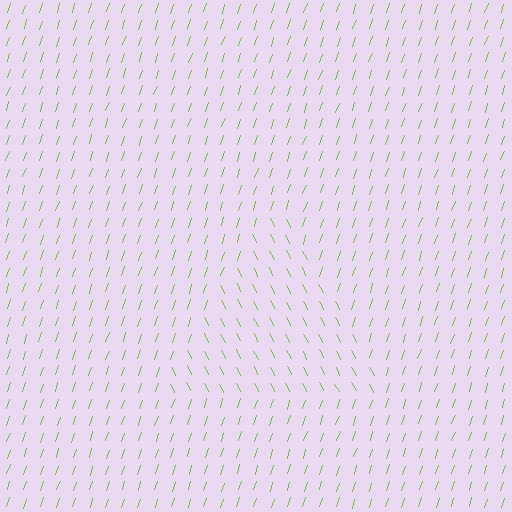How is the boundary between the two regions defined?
The boundary is defined purely by a change in line orientation (approximately 45 degrees difference). All lines are the same color and thickness.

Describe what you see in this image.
The image is filled with small lime line segments. A triangle region in the image has lines oriented differently from the surrounding lines, creating a visible texture boundary.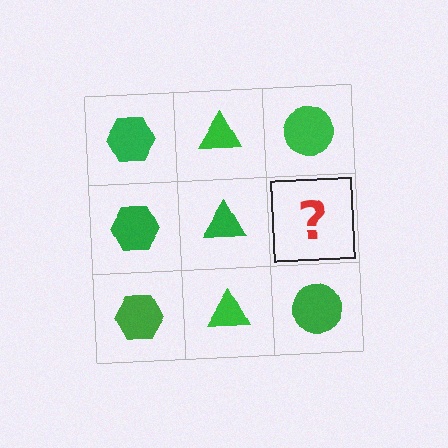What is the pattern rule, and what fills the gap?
The rule is that each column has a consistent shape. The gap should be filled with a green circle.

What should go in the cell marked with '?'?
The missing cell should contain a green circle.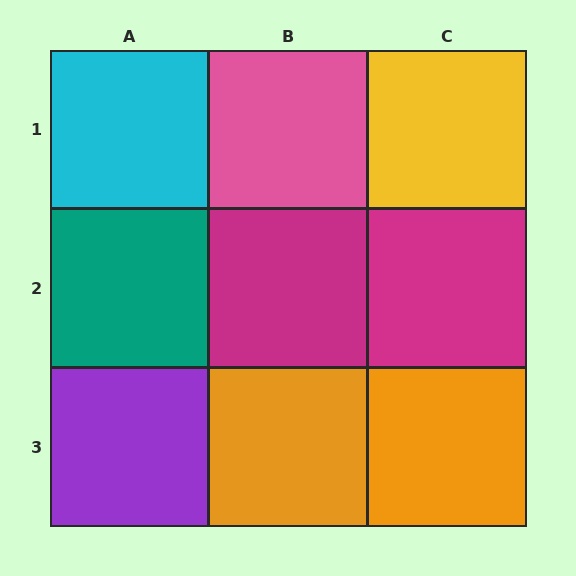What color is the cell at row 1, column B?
Pink.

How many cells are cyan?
1 cell is cyan.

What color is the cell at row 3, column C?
Orange.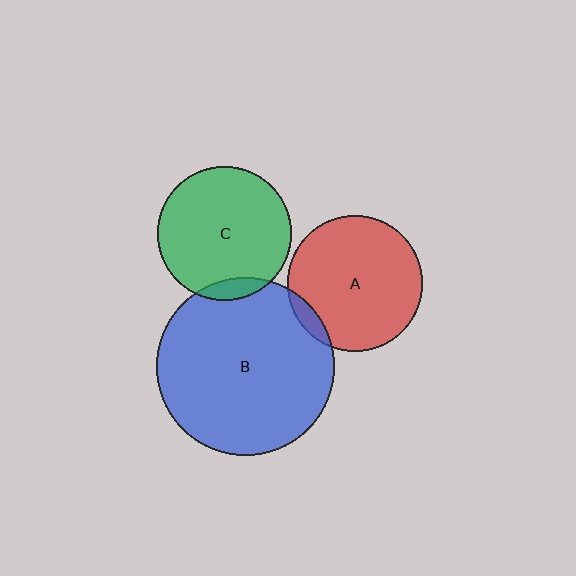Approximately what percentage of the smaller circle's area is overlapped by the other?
Approximately 10%.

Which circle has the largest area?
Circle B (blue).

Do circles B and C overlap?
Yes.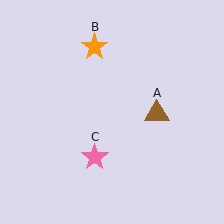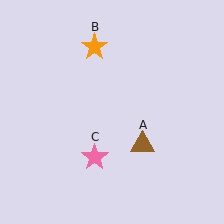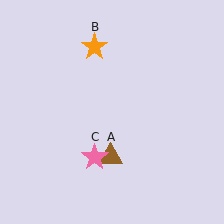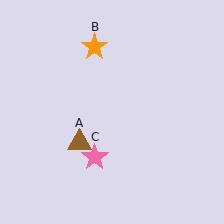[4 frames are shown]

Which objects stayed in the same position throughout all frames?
Orange star (object B) and pink star (object C) remained stationary.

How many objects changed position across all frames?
1 object changed position: brown triangle (object A).